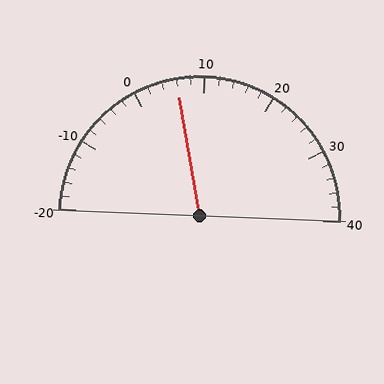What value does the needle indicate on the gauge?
The needle indicates approximately 6.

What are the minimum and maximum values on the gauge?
The gauge ranges from -20 to 40.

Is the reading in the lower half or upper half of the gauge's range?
The reading is in the lower half of the range (-20 to 40).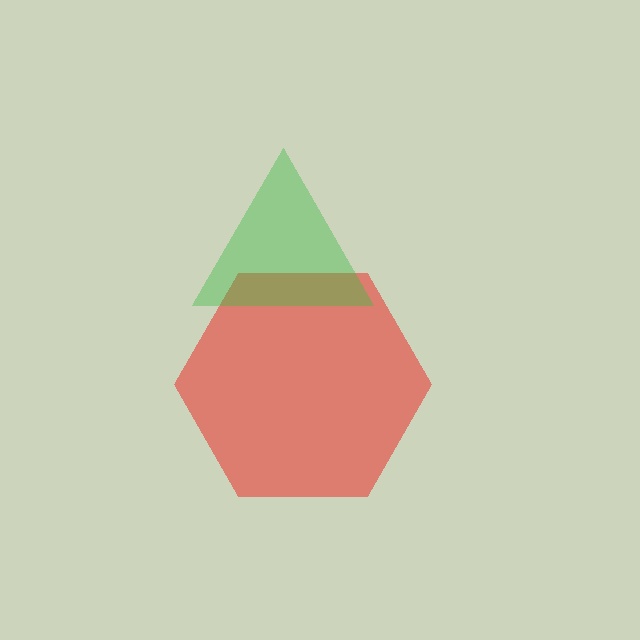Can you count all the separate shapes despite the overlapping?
Yes, there are 2 separate shapes.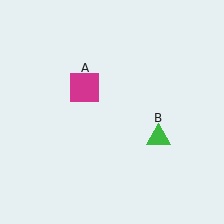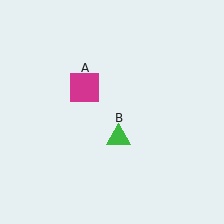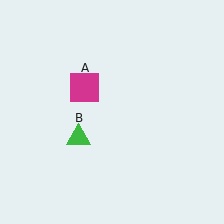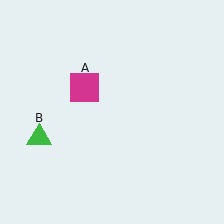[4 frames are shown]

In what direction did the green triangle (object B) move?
The green triangle (object B) moved left.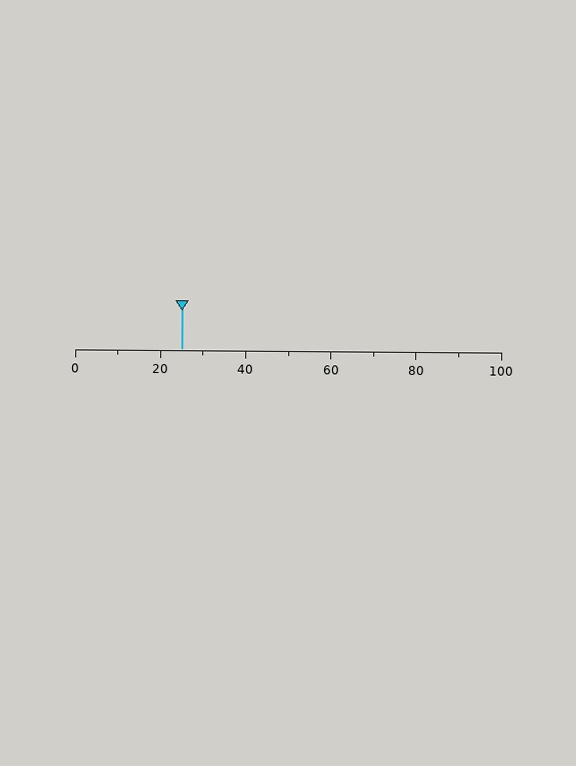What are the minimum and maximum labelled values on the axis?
The axis runs from 0 to 100.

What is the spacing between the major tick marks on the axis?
The major ticks are spaced 20 apart.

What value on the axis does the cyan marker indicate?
The marker indicates approximately 25.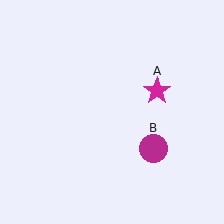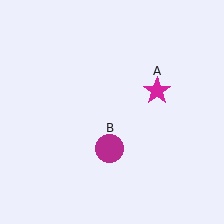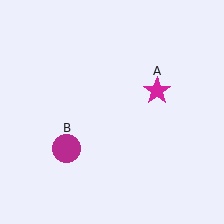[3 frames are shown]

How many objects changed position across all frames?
1 object changed position: magenta circle (object B).